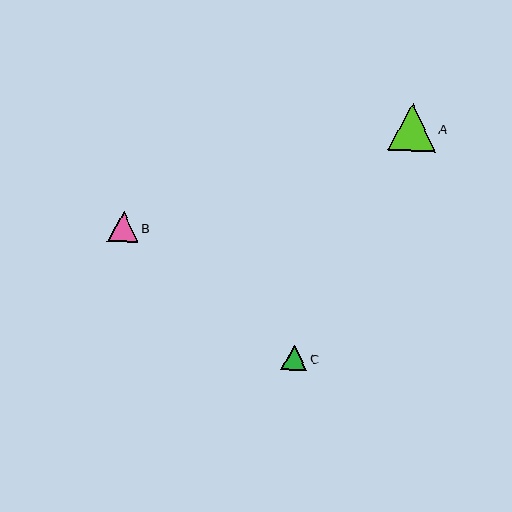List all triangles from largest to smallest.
From largest to smallest: A, B, C.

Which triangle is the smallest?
Triangle C is the smallest with a size of approximately 25 pixels.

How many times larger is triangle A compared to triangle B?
Triangle A is approximately 1.6 times the size of triangle B.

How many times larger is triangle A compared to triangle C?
Triangle A is approximately 1.9 times the size of triangle C.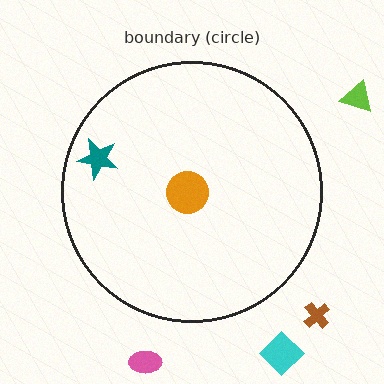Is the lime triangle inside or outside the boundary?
Outside.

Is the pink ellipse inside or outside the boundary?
Outside.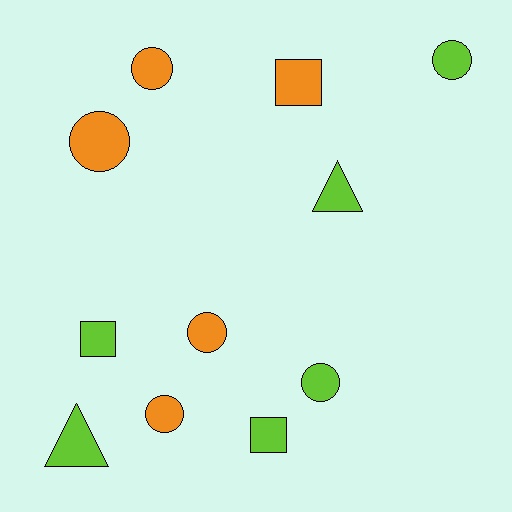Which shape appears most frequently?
Circle, with 6 objects.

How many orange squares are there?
There is 1 orange square.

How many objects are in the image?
There are 11 objects.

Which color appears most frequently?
Lime, with 6 objects.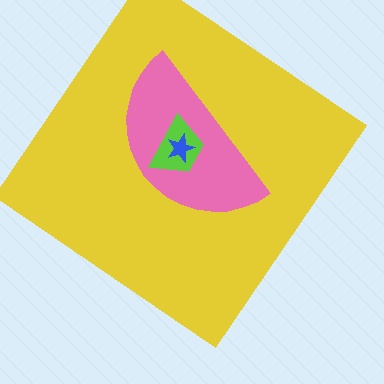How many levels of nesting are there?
4.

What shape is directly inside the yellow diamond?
The pink semicircle.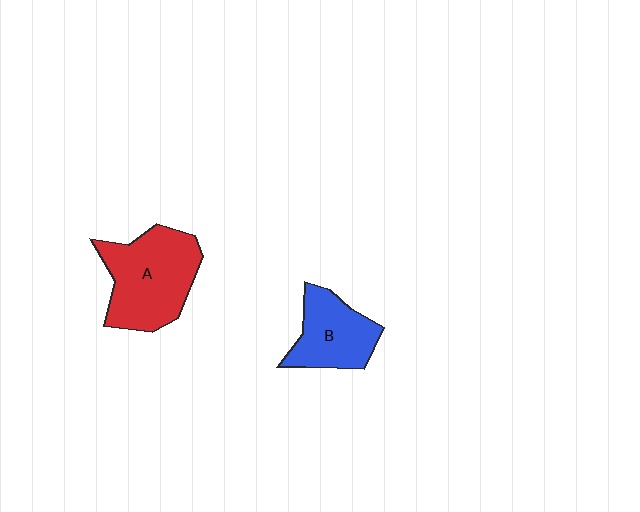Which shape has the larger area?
Shape A (red).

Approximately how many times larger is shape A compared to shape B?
Approximately 1.5 times.